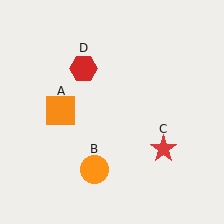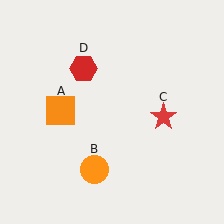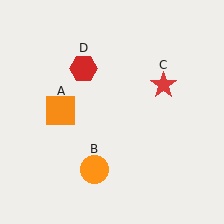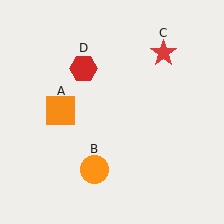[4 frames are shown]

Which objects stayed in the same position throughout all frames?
Orange square (object A) and orange circle (object B) and red hexagon (object D) remained stationary.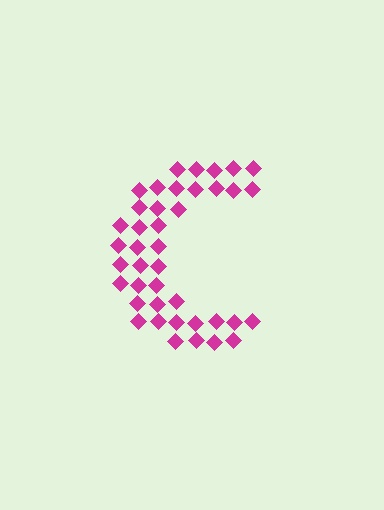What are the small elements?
The small elements are diamonds.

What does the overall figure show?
The overall figure shows the letter C.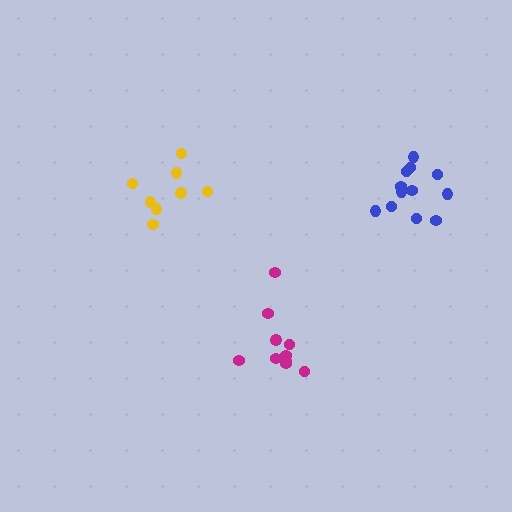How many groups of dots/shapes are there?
There are 3 groups.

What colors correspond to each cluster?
The clusters are colored: yellow, blue, magenta.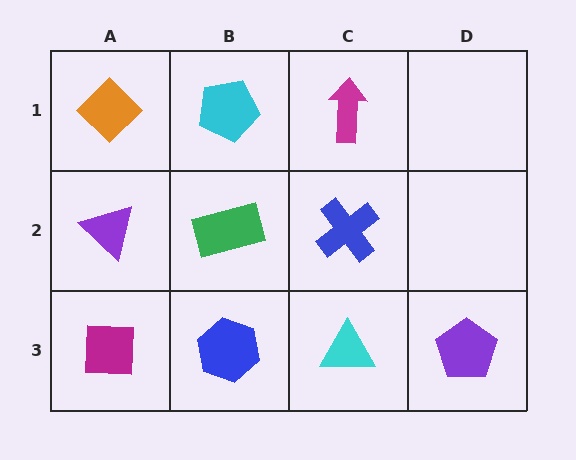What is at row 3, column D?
A purple pentagon.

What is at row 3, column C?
A cyan triangle.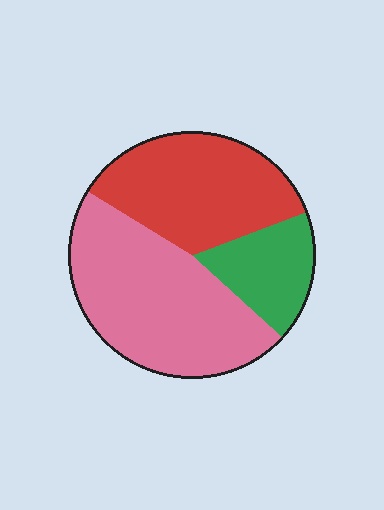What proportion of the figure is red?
Red takes up about three eighths (3/8) of the figure.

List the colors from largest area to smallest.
From largest to smallest: pink, red, green.